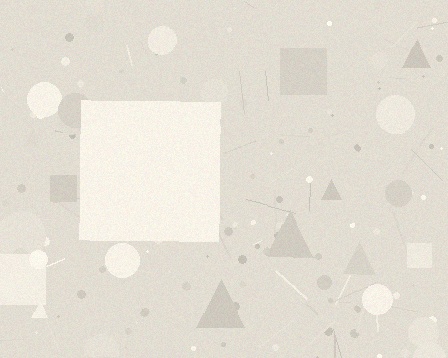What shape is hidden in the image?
A square is hidden in the image.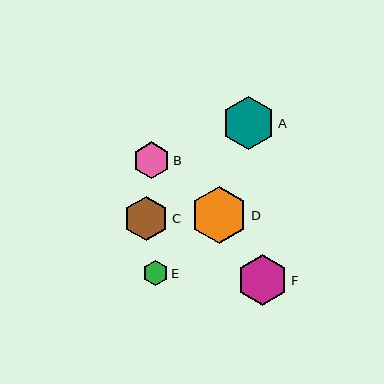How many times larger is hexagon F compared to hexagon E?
Hexagon F is approximately 2.0 times the size of hexagon E.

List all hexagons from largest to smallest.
From largest to smallest: D, A, F, C, B, E.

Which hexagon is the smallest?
Hexagon E is the smallest with a size of approximately 25 pixels.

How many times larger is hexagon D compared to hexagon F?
Hexagon D is approximately 1.1 times the size of hexagon F.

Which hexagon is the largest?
Hexagon D is the largest with a size of approximately 57 pixels.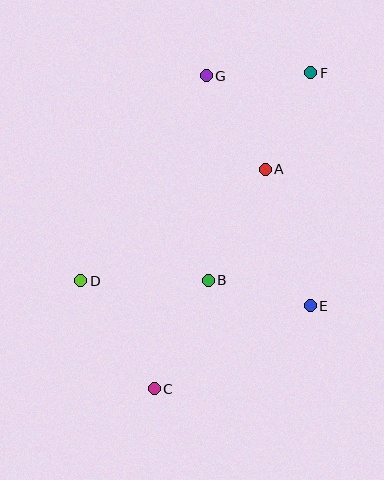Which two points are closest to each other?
Points F and G are closest to each other.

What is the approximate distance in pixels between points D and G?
The distance between D and G is approximately 240 pixels.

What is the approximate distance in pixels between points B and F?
The distance between B and F is approximately 231 pixels.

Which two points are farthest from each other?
Points C and F are farthest from each other.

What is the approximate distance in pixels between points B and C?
The distance between B and C is approximately 122 pixels.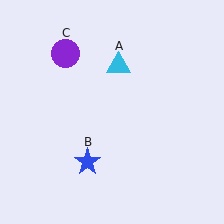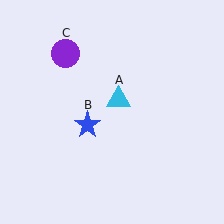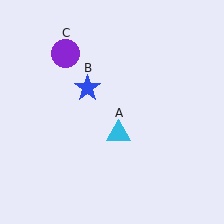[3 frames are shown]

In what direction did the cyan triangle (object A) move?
The cyan triangle (object A) moved down.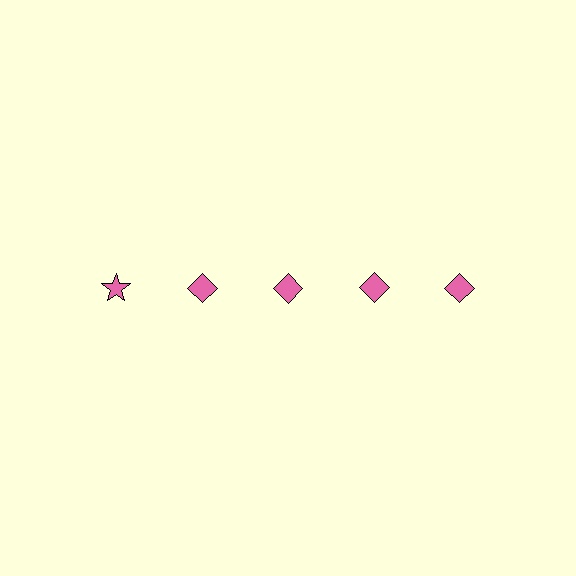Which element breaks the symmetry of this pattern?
The pink star in the top row, leftmost column breaks the symmetry. All other shapes are pink diamonds.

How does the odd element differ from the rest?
It has a different shape: star instead of diamond.